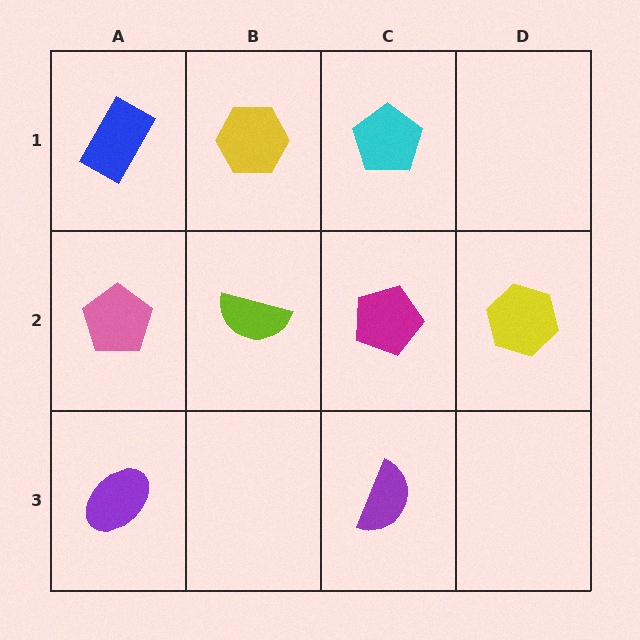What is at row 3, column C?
A purple semicircle.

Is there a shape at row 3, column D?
No, that cell is empty.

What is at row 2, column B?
A lime semicircle.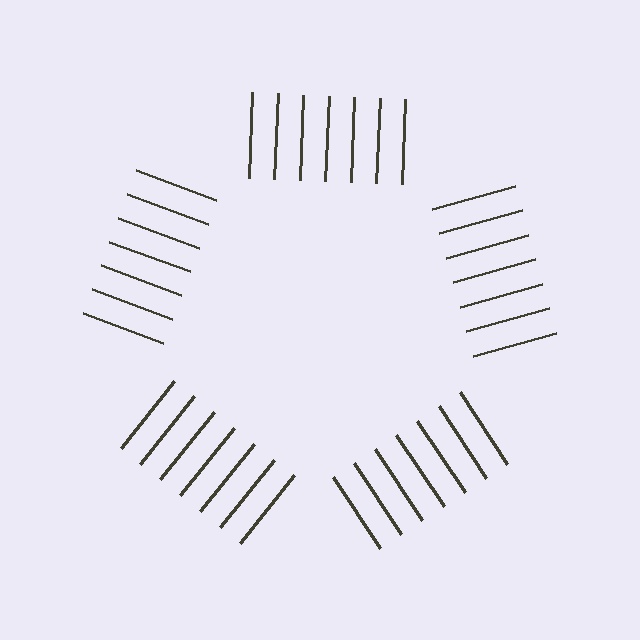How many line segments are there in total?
35 — 7 along each of the 5 edges.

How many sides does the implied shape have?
5 sides — the line-ends trace a pentagon.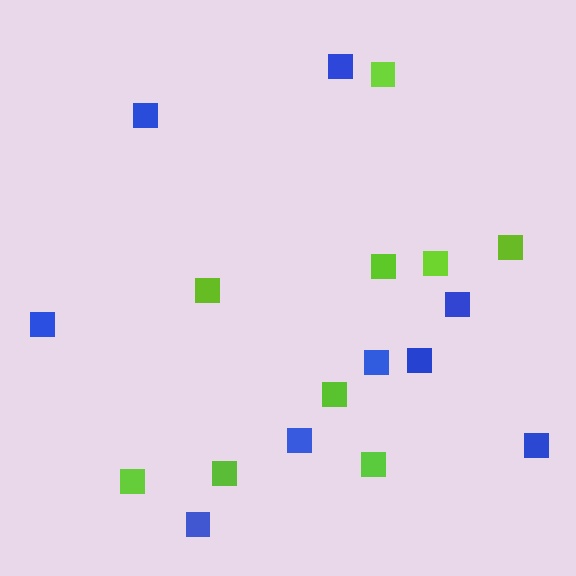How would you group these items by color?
There are 2 groups: one group of blue squares (9) and one group of lime squares (9).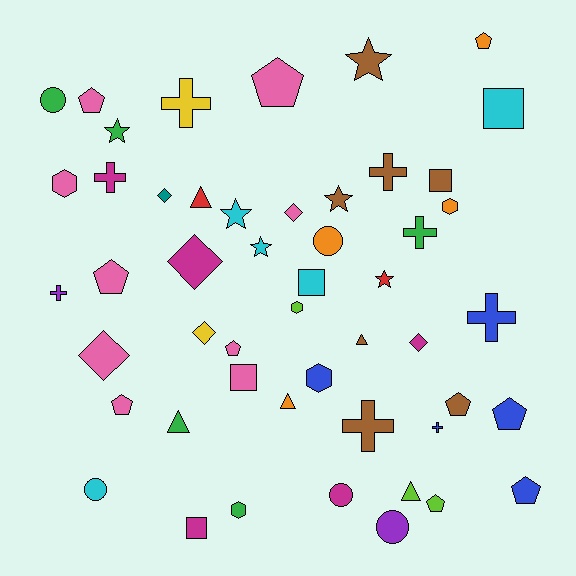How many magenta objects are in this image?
There are 5 magenta objects.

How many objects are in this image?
There are 50 objects.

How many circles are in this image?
There are 5 circles.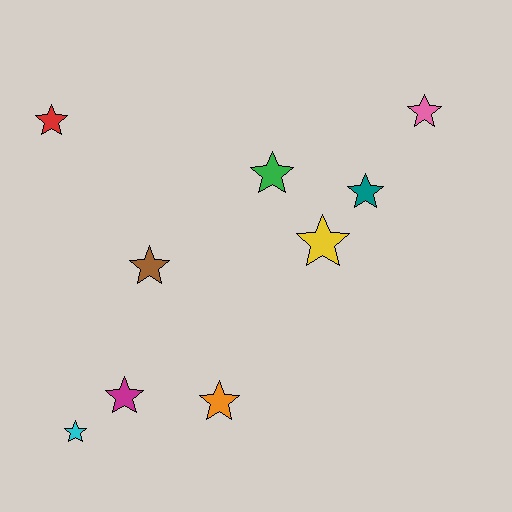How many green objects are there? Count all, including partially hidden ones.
There is 1 green object.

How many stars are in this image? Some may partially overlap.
There are 9 stars.